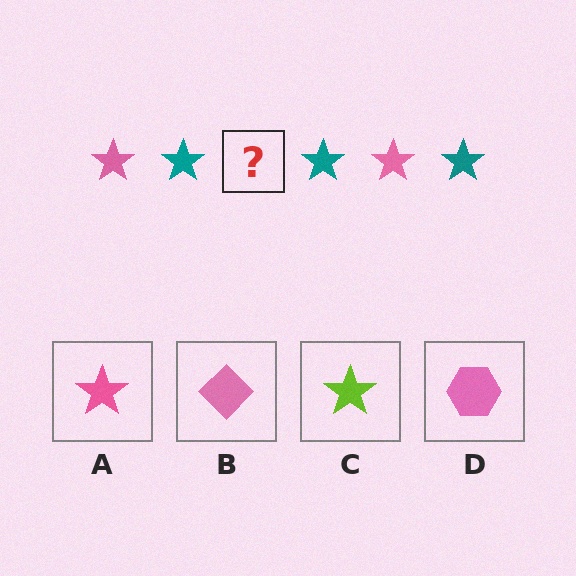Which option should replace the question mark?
Option A.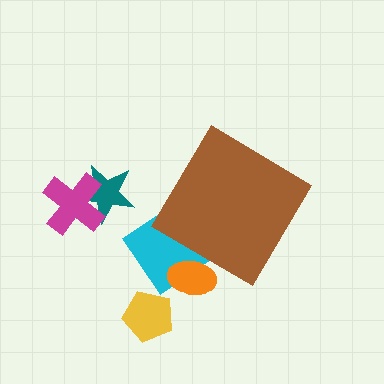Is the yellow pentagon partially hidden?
No, the yellow pentagon is fully visible.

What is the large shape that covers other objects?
A brown diamond.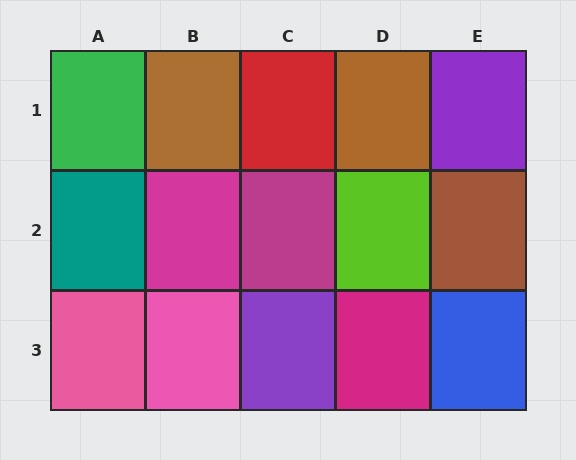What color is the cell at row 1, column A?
Green.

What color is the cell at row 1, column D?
Brown.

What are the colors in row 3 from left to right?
Pink, pink, purple, magenta, blue.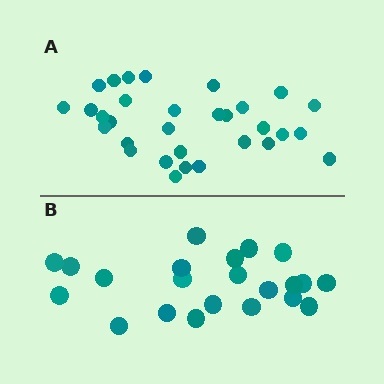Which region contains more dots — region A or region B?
Region A (the top region) has more dots.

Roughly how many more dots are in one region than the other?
Region A has roughly 8 or so more dots than region B.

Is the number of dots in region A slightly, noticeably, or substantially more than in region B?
Region A has noticeably more, but not dramatically so. The ratio is roughly 1.4 to 1.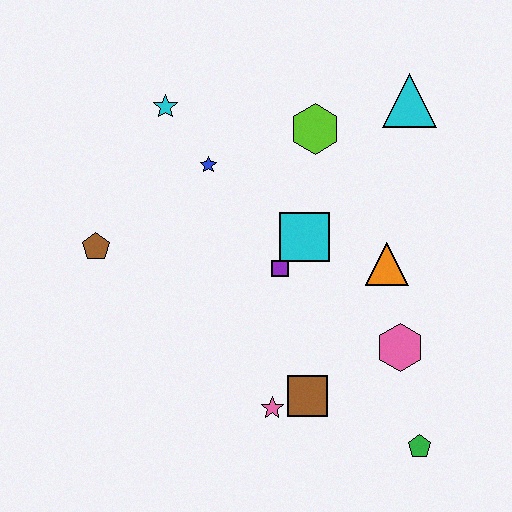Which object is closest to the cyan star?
The blue star is closest to the cyan star.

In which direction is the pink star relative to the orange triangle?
The pink star is below the orange triangle.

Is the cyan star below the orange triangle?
No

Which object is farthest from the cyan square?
The green pentagon is farthest from the cyan square.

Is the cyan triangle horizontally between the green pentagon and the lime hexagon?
Yes